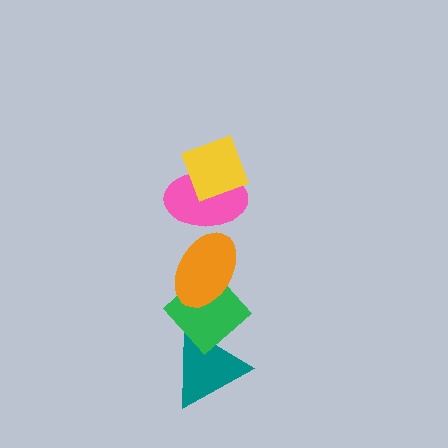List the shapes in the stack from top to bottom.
From top to bottom: the yellow diamond, the pink ellipse, the orange ellipse, the green diamond, the teal triangle.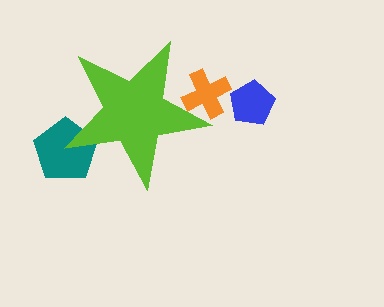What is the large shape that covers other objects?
A lime star.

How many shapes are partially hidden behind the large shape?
2 shapes are partially hidden.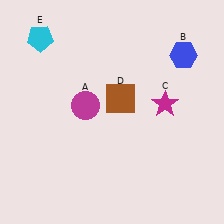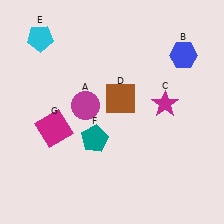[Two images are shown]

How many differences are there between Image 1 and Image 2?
There are 2 differences between the two images.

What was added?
A teal pentagon (F), a magenta square (G) were added in Image 2.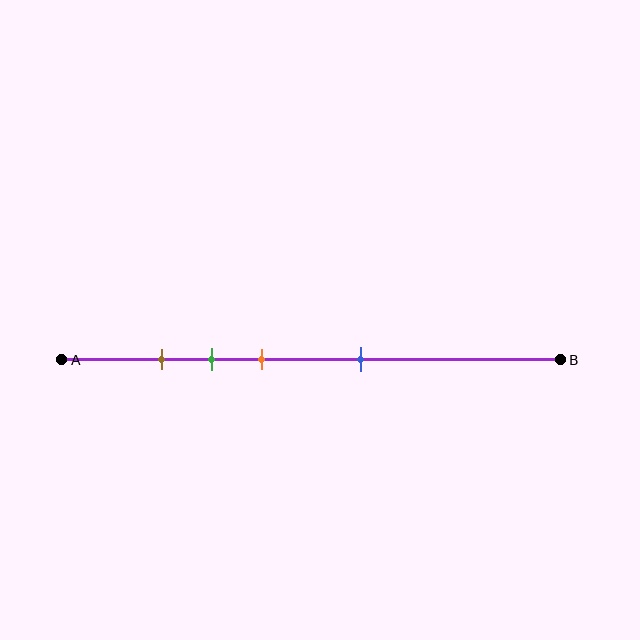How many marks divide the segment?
There are 4 marks dividing the segment.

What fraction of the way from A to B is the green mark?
The green mark is approximately 30% (0.3) of the way from A to B.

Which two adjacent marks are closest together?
The brown and green marks are the closest adjacent pair.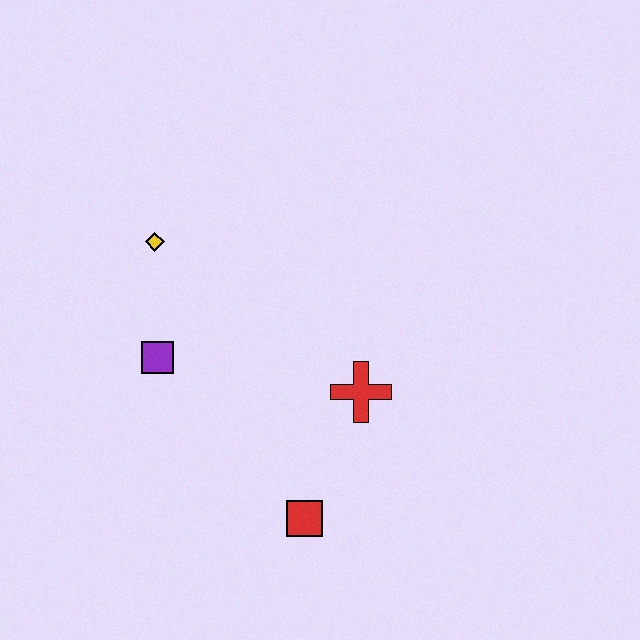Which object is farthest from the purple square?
The red square is farthest from the purple square.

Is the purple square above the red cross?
Yes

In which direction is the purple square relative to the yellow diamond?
The purple square is below the yellow diamond.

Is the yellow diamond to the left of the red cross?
Yes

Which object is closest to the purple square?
The yellow diamond is closest to the purple square.